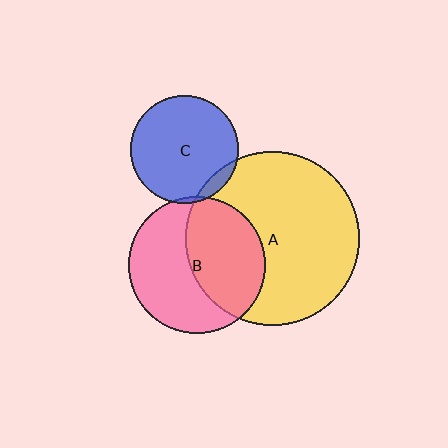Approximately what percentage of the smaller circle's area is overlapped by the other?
Approximately 5%.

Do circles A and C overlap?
Yes.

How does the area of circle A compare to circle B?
Approximately 1.6 times.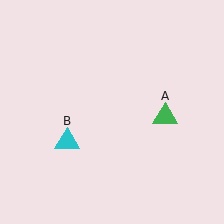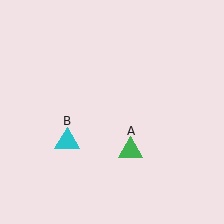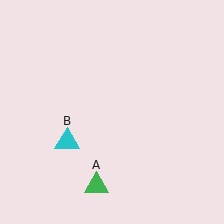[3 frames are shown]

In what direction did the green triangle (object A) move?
The green triangle (object A) moved down and to the left.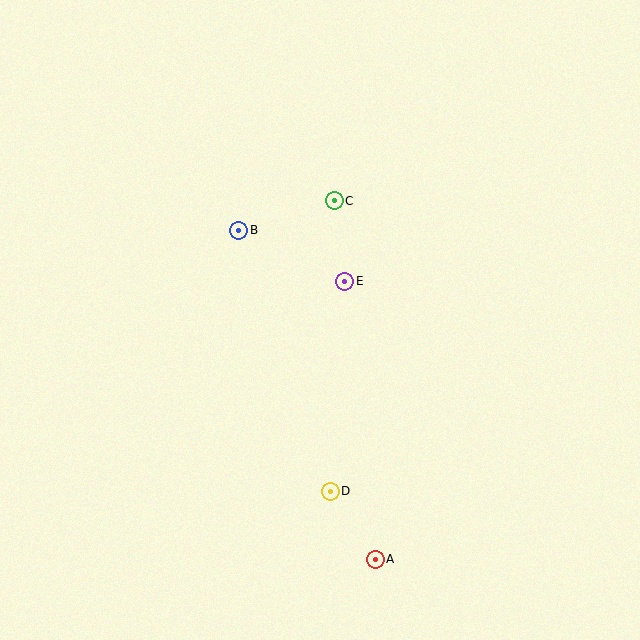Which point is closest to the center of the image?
Point E at (345, 281) is closest to the center.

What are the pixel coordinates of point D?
Point D is at (330, 491).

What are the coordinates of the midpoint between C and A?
The midpoint between C and A is at (355, 380).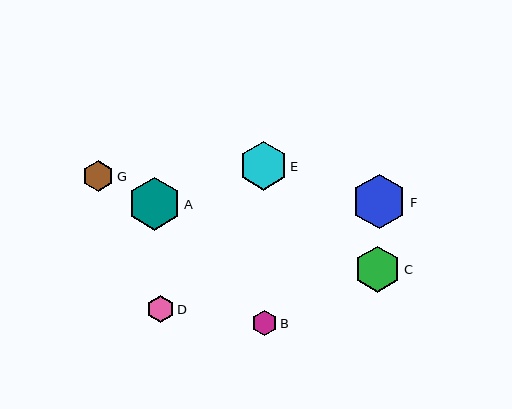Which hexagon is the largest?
Hexagon F is the largest with a size of approximately 54 pixels.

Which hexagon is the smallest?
Hexagon B is the smallest with a size of approximately 25 pixels.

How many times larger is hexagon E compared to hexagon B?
Hexagon E is approximately 1.9 times the size of hexagon B.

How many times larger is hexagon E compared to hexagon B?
Hexagon E is approximately 1.9 times the size of hexagon B.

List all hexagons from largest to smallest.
From largest to smallest: F, A, E, C, G, D, B.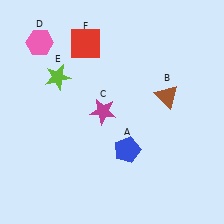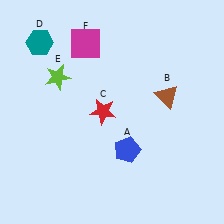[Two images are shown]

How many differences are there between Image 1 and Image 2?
There are 3 differences between the two images.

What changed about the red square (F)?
In Image 1, F is red. In Image 2, it changed to magenta.